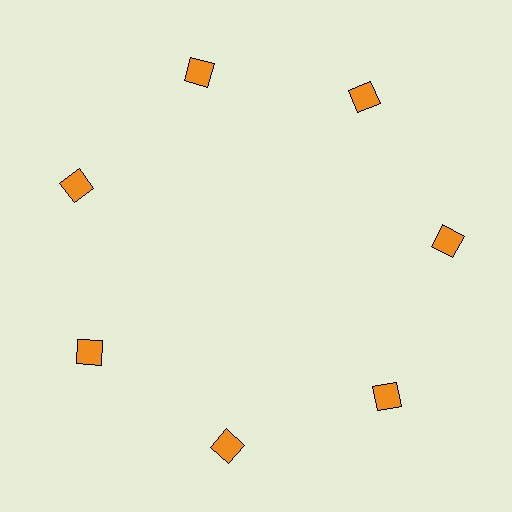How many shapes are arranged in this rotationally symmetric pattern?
There are 7 shapes, arranged in 7 groups of 1.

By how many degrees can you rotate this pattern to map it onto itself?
The pattern maps onto itself every 51 degrees of rotation.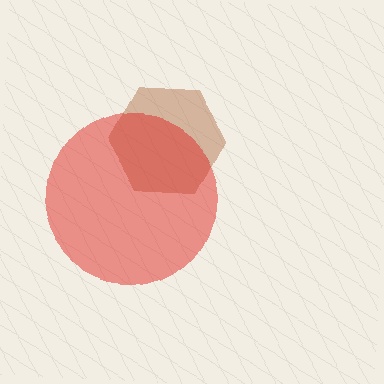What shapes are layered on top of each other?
The layered shapes are: a brown hexagon, a red circle.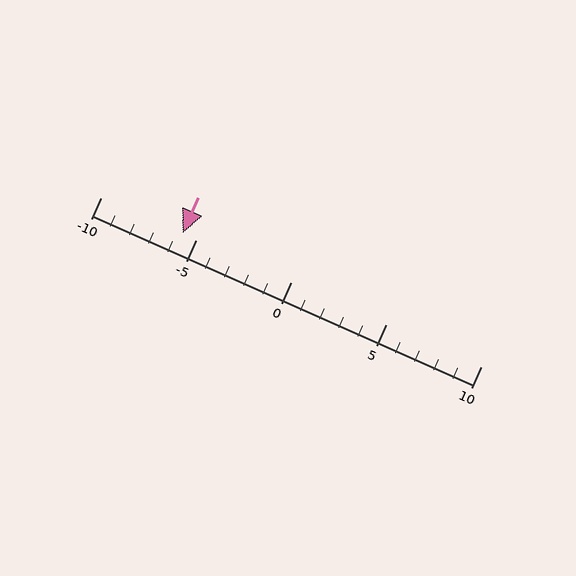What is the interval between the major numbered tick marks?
The major tick marks are spaced 5 units apart.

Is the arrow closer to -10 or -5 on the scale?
The arrow is closer to -5.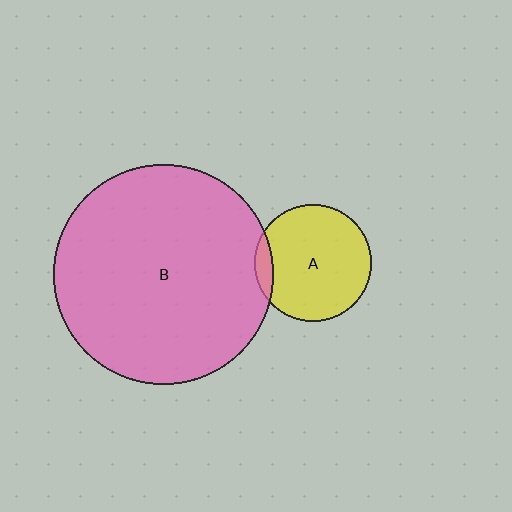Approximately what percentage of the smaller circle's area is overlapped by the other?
Approximately 10%.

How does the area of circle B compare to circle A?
Approximately 3.5 times.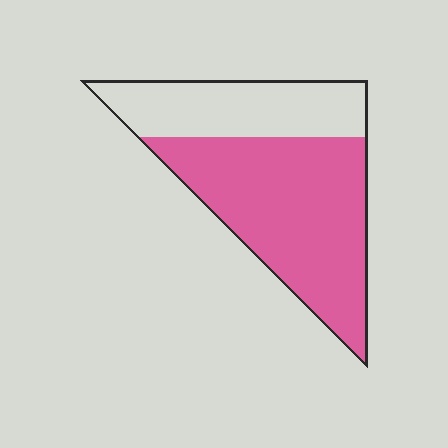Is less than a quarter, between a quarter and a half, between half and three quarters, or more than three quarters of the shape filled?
Between half and three quarters.